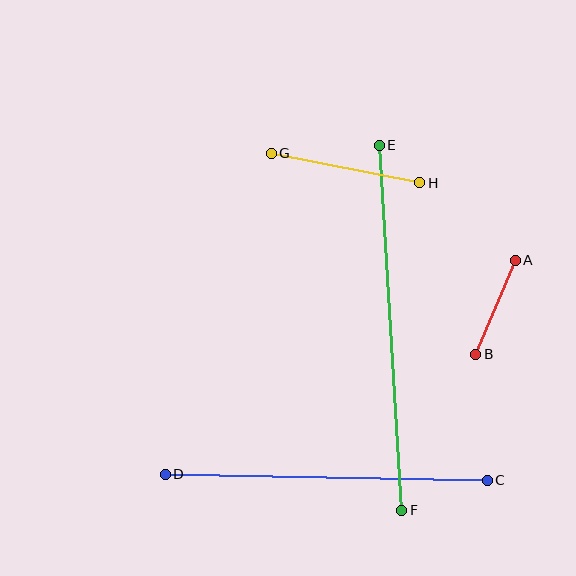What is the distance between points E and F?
The distance is approximately 366 pixels.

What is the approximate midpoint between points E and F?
The midpoint is at approximately (391, 328) pixels.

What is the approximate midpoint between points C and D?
The midpoint is at approximately (326, 477) pixels.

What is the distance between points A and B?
The distance is approximately 102 pixels.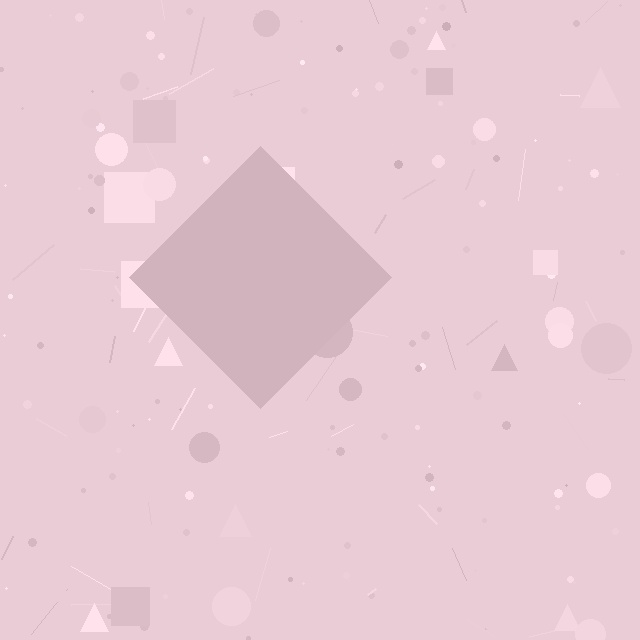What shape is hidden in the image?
A diamond is hidden in the image.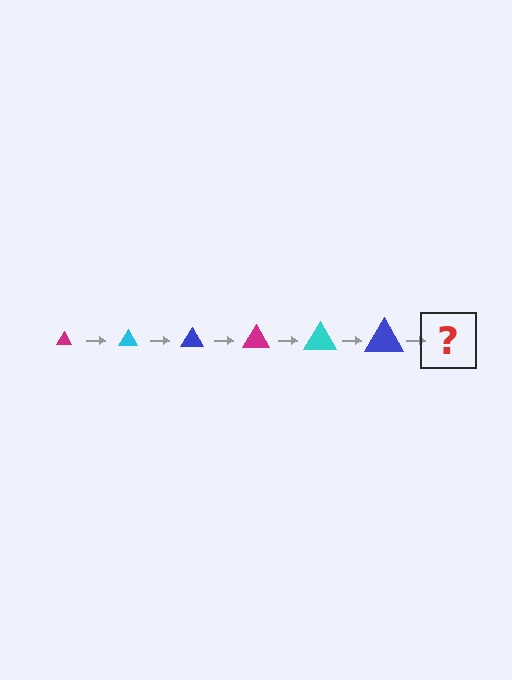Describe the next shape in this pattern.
It should be a magenta triangle, larger than the previous one.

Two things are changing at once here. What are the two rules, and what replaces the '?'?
The two rules are that the triangle grows larger each step and the color cycles through magenta, cyan, and blue. The '?' should be a magenta triangle, larger than the previous one.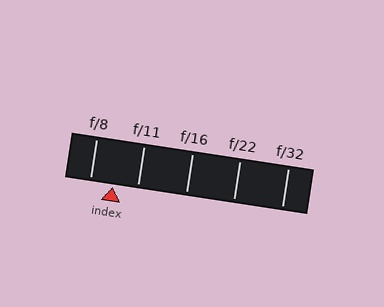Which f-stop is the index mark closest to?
The index mark is closest to f/8.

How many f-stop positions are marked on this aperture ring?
There are 5 f-stop positions marked.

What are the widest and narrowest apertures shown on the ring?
The widest aperture shown is f/8 and the narrowest is f/32.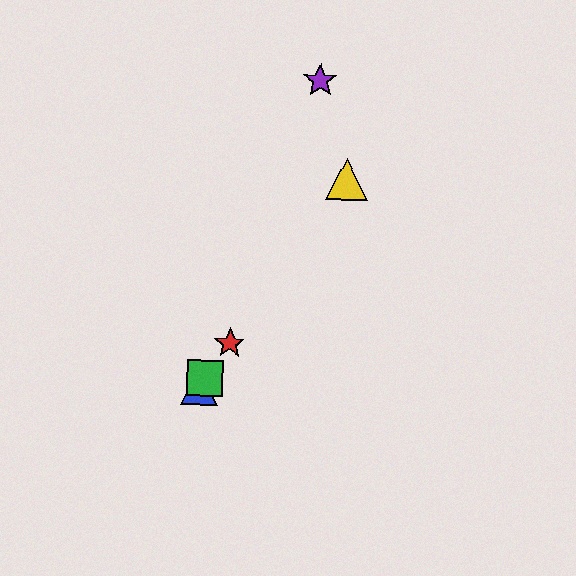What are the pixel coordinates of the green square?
The green square is at (205, 378).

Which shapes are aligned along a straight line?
The red star, the blue triangle, the green square, the yellow triangle are aligned along a straight line.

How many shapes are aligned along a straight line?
4 shapes (the red star, the blue triangle, the green square, the yellow triangle) are aligned along a straight line.